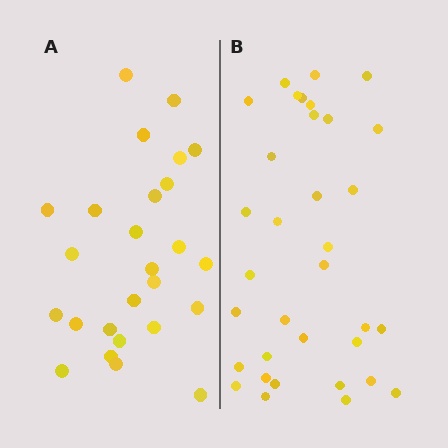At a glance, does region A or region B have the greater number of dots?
Region B (the right region) has more dots.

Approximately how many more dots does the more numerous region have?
Region B has roughly 8 or so more dots than region A.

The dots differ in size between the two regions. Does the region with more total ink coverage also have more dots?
No. Region A has more total ink coverage because its dots are larger, but region B actually contains more individual dots. Total area can be misleading — the number of items is what matters here.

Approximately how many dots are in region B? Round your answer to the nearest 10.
About 30 dots. (The exact count is 34, which rounds to 30.)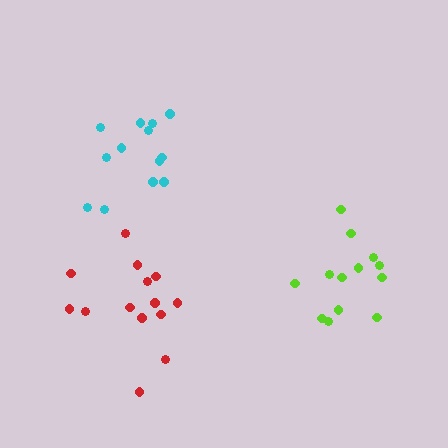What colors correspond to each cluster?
The clusters are colored: lime, cyan, red.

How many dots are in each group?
Group 1: 13 dots, Group 2: 13 dots, Group 3: 14 dots (40 total).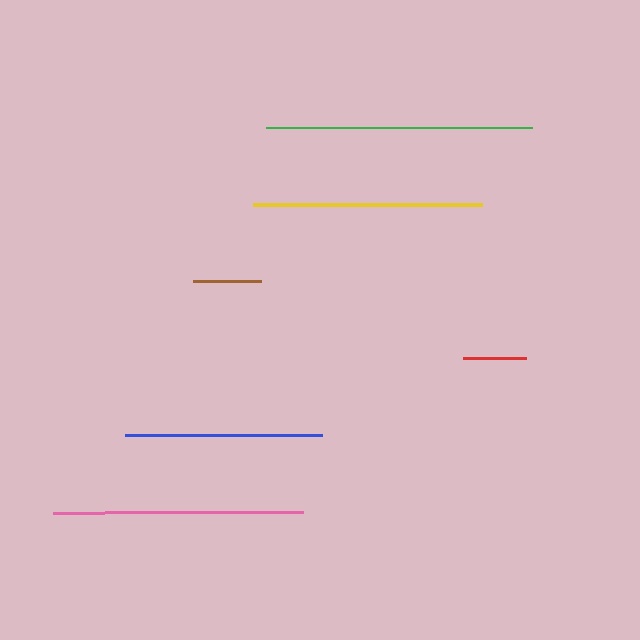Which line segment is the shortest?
The red line is the shortest at approximately 64 pixels.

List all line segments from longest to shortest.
From longest to shortest: green, pink, yellow, blue, brown, red.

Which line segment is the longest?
The green line is the longest at approximately 266 pixels.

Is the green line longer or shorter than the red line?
The green line is longer than the red line.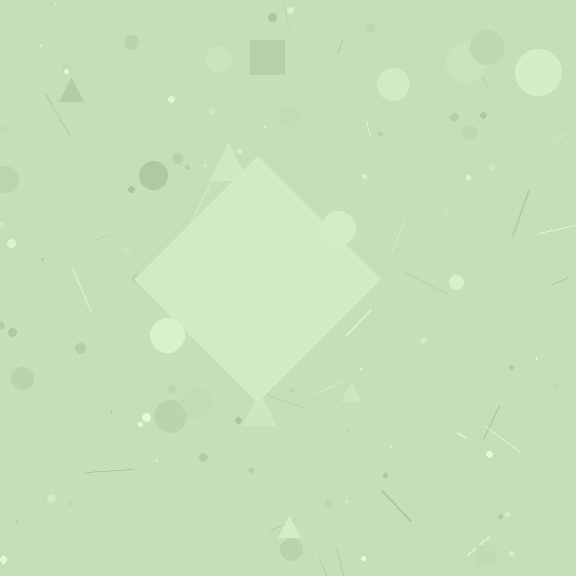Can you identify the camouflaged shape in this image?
The camouflaged shape is a diamond.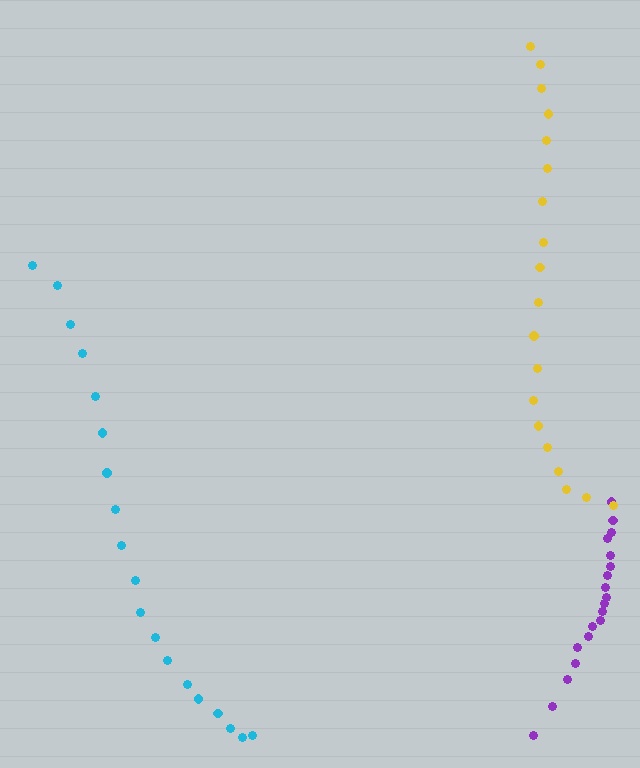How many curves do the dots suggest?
There are 3 distinct paths.